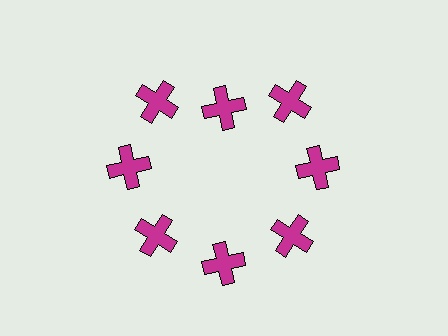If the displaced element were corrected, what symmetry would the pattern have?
It would have 8-fold rotational symmetry — the pattern would map onto itself every 45 degrees.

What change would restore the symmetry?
The symmetry would be restored by moving it outward, back onto the ring so that all 8 crosses sit at equal angles and equal distance from the center.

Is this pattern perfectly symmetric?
No. The 8 magenta crosses are arranged in a ring, but one element near the 12 o'clock position is pulled inward toward the center, breaking the 8-fold rotational symmetry.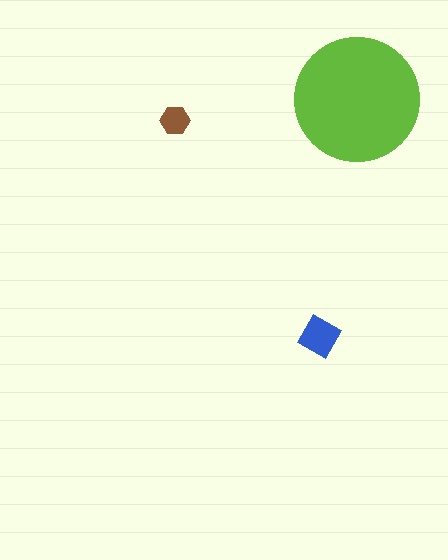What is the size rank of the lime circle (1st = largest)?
1st.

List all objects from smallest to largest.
The brown hexagon, the blue diamond, the lime circle.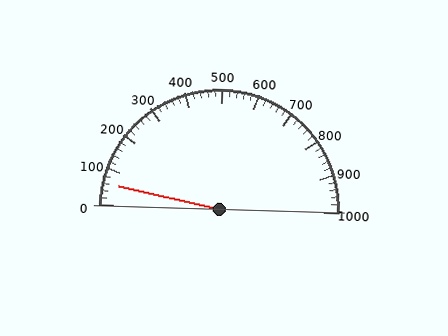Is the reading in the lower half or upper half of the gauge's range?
The reading is in the lower half of the range (0 to 1000).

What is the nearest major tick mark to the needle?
The nearest major tick mark is 100.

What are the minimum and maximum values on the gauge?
The gauge ranges from 0 to 1000.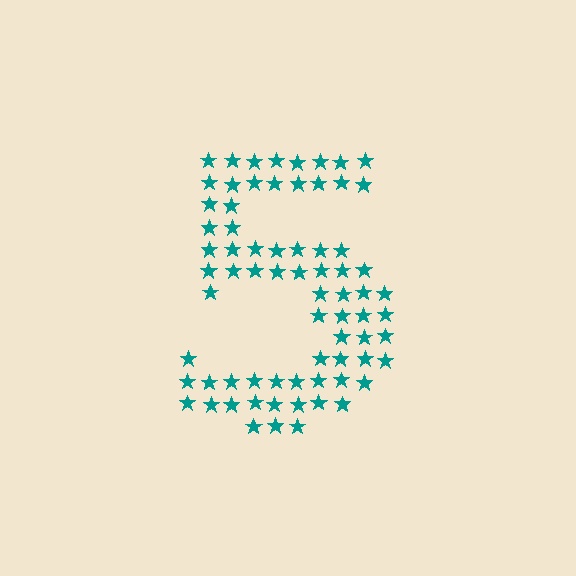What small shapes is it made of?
It is made of small stars.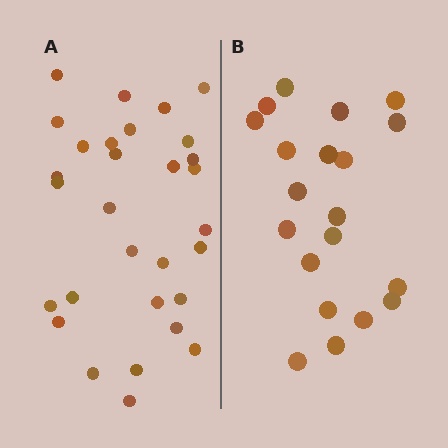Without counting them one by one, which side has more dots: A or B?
Region A (the left region) has more dots.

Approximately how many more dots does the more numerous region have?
Region A has roughly 10 or so more dots than region B.